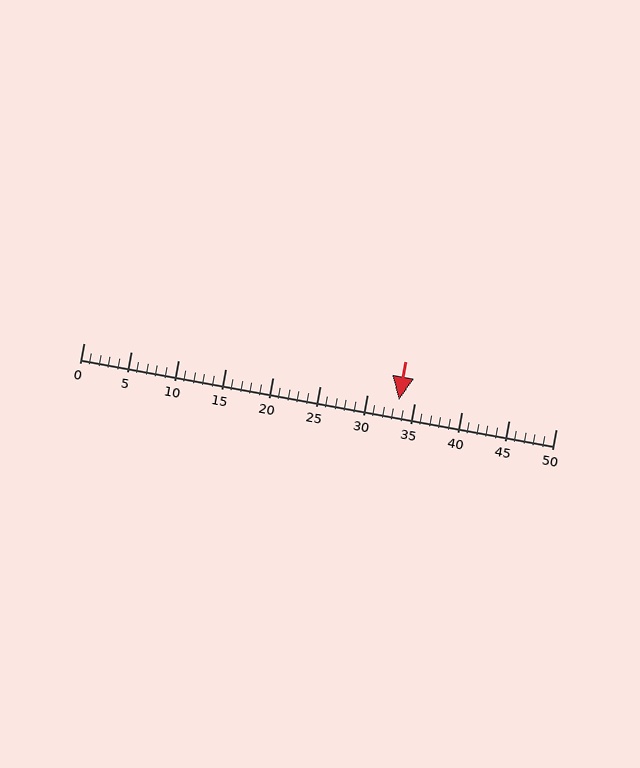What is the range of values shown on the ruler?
The ruler shows values from 0 to 50.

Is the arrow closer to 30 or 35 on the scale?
The arrow is closer to 35.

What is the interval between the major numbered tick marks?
The major tick marks are spaced 5 units apart.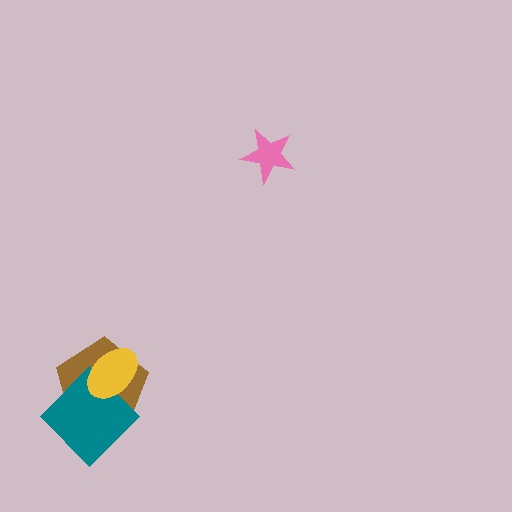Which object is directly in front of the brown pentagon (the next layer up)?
The teal diamond is directly in front of the brown pentagon.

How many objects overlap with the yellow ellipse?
2 objects overlap with the yellow ellipse.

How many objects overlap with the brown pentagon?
2 objects overlap with the brown pentagon.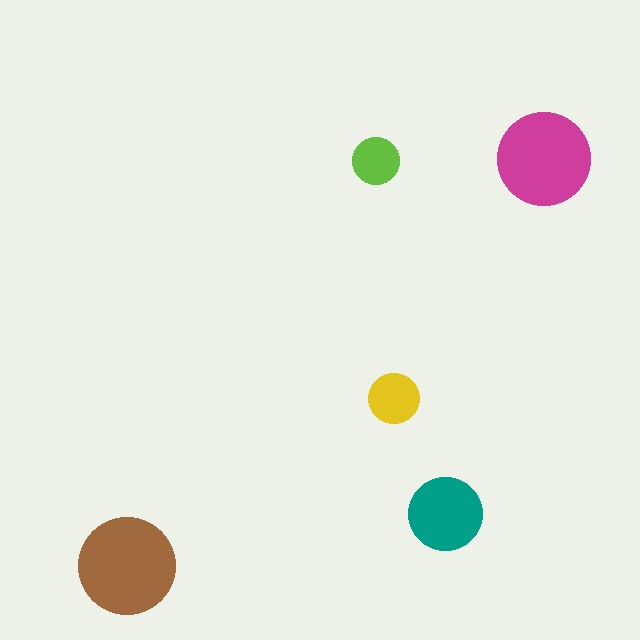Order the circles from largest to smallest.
the brown one, the magenta one, the teal one, the yellow one, the lime one.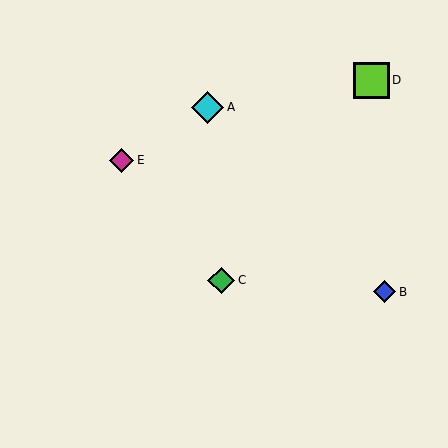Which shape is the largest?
The lime square (labeled D) is the largest.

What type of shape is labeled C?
Shape C is a green diamond.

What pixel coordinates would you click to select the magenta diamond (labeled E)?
Click at (121, 160) to select the magenta diamond E.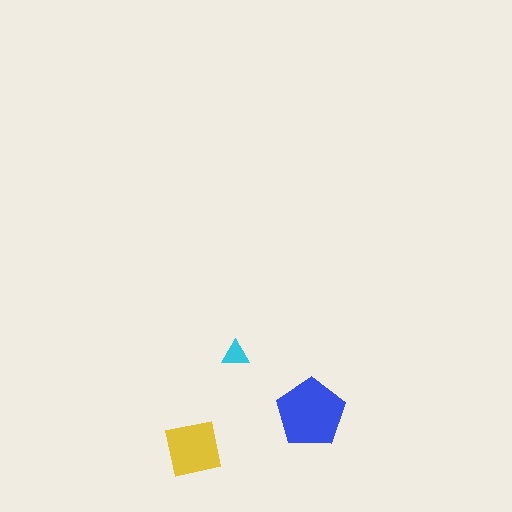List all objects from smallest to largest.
The cyan triangle, the yellow square, the blue pentagon.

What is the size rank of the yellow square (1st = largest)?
2nd.